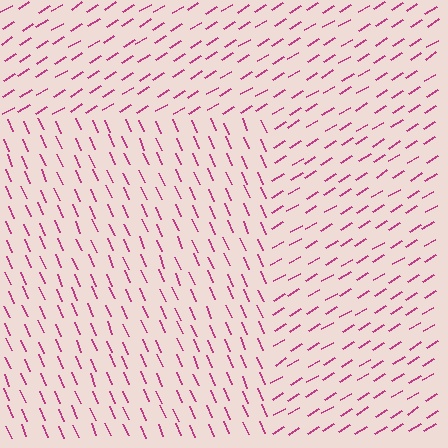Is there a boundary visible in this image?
Yes, there is a texture boundary formed by a change in line orientation.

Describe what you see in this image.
The image is filled with small magenta line segments. A rectangle region in the image has lines oriented differently from the surrounding lines, creating a visible texture boundary.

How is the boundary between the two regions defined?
The boundary is defined purely by a change in line orientation (approximately 82 degrees difference). All lines are the same color and thickness.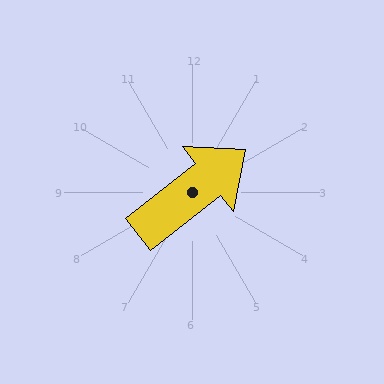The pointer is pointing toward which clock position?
Roughly 2 o'clock.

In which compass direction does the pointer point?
Northeast.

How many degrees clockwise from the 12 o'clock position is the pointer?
Approximately 52 degrees.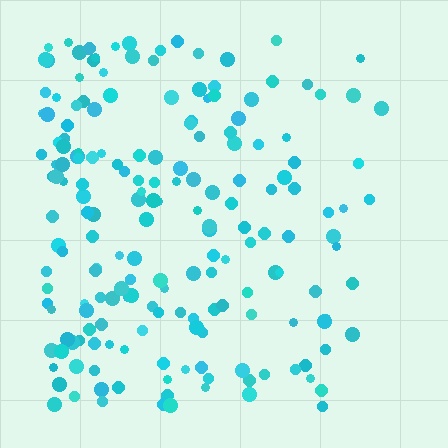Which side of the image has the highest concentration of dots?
The left.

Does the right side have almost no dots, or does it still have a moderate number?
Still a moderate number, just noticeably fewer than the left.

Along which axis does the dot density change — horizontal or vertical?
Horizontal.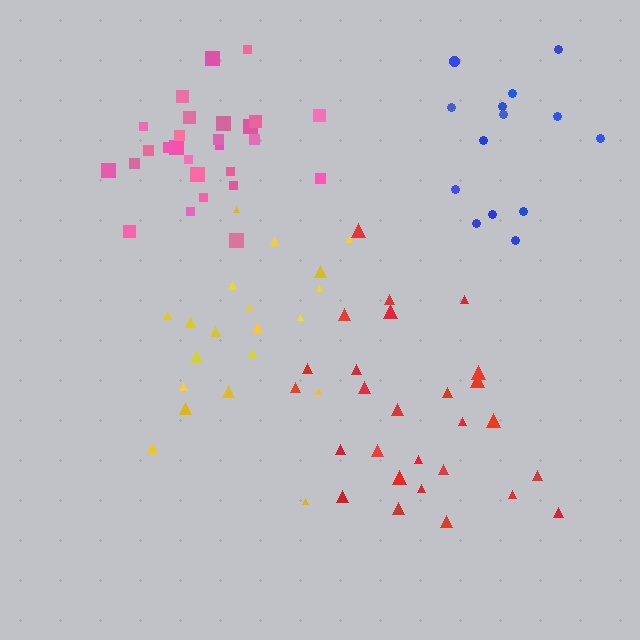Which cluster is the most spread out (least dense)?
Yellow.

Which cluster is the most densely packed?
Pink.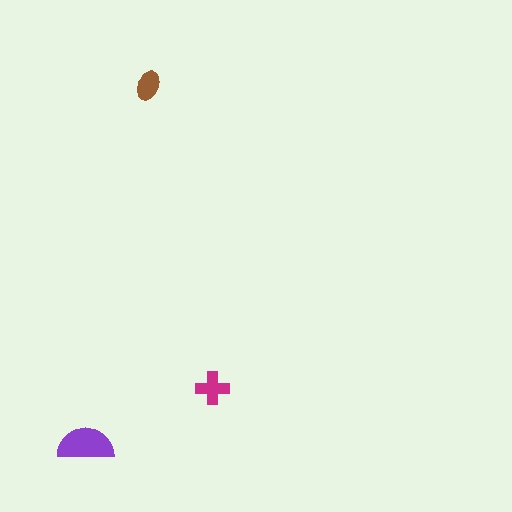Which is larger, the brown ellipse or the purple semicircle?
The purple semicircle.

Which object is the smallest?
The brown ellipse.